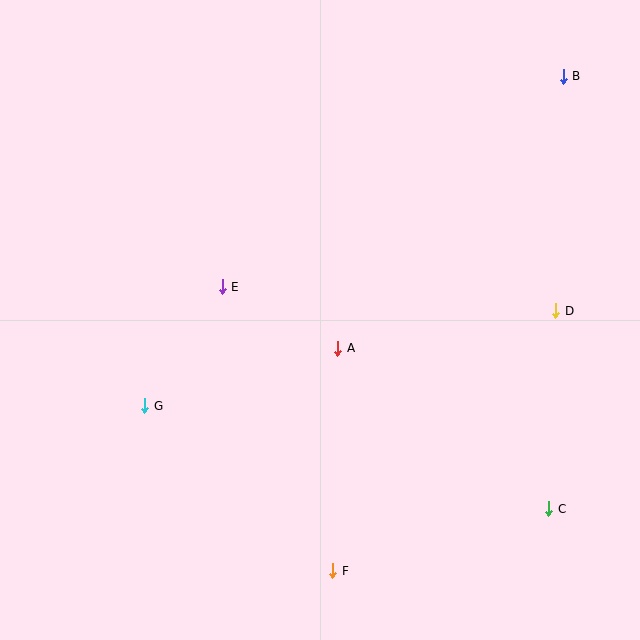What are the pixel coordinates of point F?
Point F is at (333, 571).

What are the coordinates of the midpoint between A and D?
The midpoint between A and D is at (447, 329).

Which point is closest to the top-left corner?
Point E is closest to the top-left corner.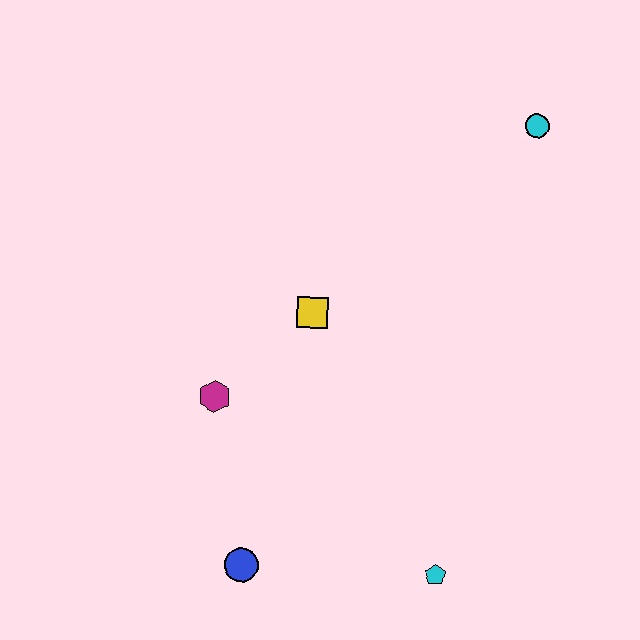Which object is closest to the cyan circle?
The yellow square is closest to the cyan circle.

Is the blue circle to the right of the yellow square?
No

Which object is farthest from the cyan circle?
The blue circle is farthest from the cyan circle.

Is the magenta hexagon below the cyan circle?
Yes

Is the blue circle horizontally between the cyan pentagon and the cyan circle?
No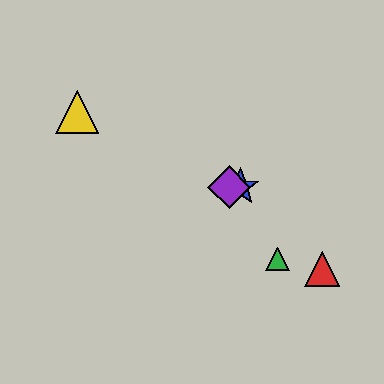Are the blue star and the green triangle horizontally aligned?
No, the blue star is at y≈187 and the green triangle is at y≈259.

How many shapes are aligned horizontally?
2 shapes (the blue star, the purple diamond) are aligned horizontally.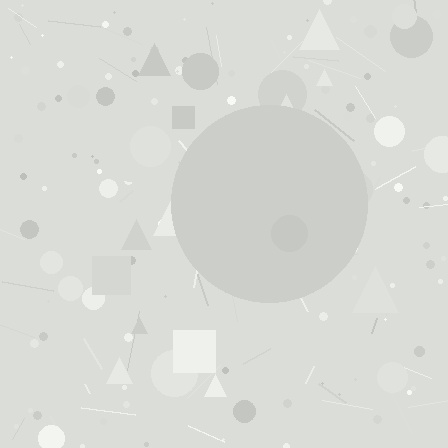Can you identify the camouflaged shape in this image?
The camouflaged shape is a circle.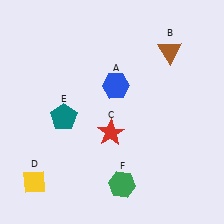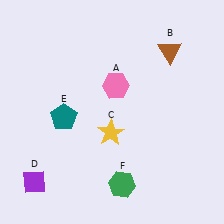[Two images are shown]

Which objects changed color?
A changed from blue to pink. C changed from red to yellow. D changed from yellow to purple.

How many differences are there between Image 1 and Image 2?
There are 3 differences between the two images.